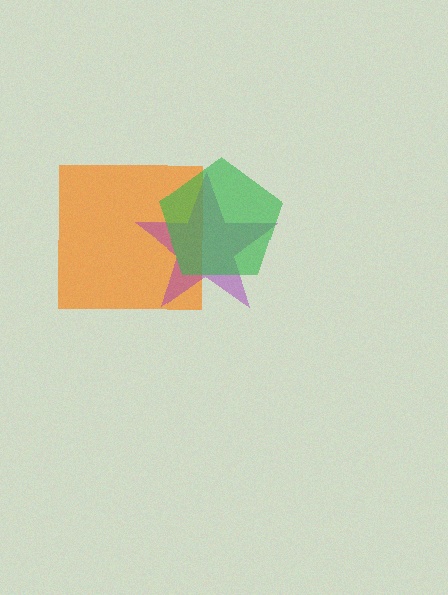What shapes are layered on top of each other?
The layered shapes are: an orange square, a purple star, a green pentagon.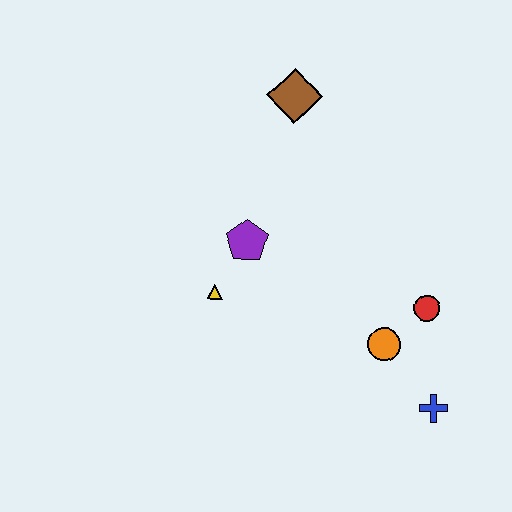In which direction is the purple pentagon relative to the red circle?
The purple pentagon is to the left of the red circle.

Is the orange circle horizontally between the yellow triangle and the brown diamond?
No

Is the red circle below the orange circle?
No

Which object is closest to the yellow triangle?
The purple pentagon is closest to the yellow triangle.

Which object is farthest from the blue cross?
The brown diamond is farthest from the blue cross.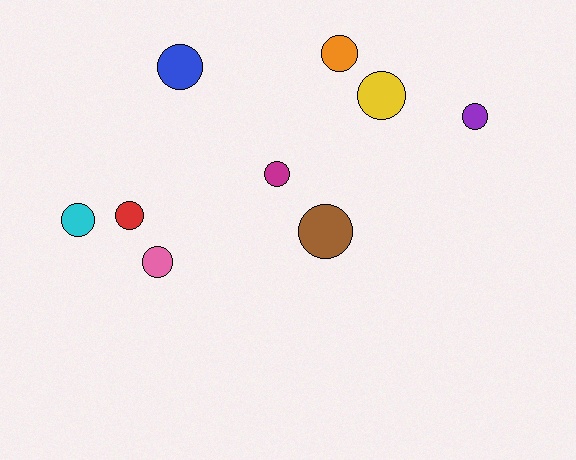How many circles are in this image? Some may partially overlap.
There are 9 circles.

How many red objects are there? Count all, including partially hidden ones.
There is 1 red object.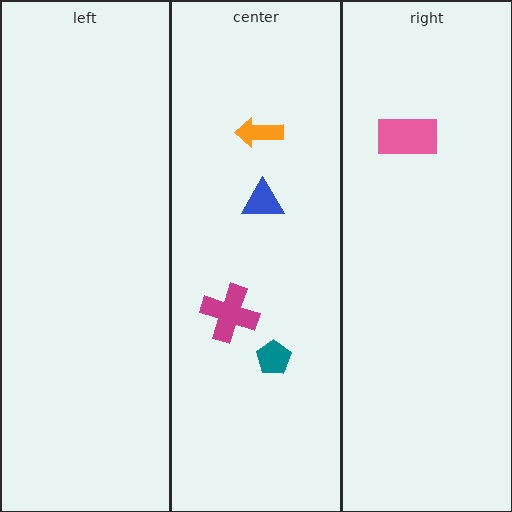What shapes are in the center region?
The orange arrow, the teal pentagon, the blue triangle, the magenta cross.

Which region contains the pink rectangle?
The right region.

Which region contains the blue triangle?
The center region.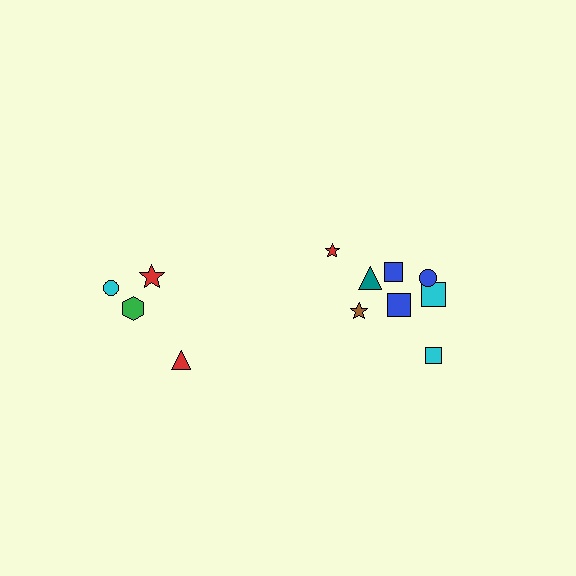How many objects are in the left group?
There are 4 objects.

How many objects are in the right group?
There are 8 objects.